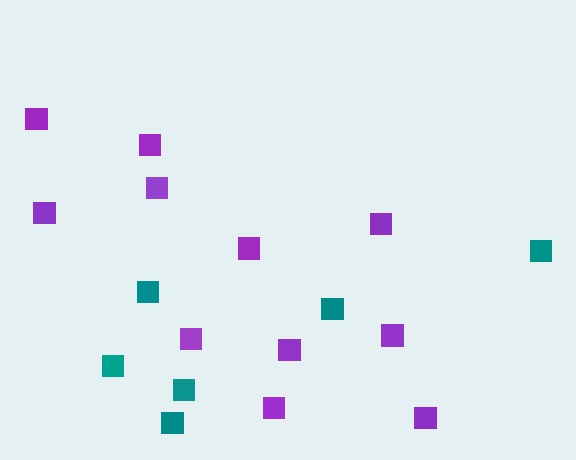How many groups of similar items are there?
There are 2 groups: one group of purple squares (11) and one group of teal squares (6).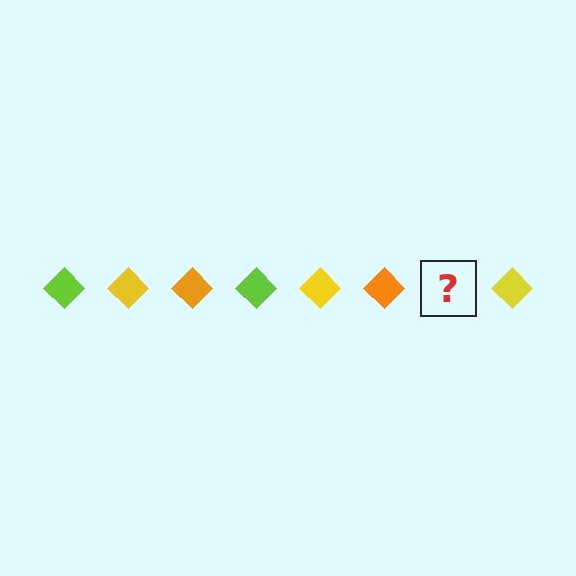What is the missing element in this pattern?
The missing element is a lime diamond.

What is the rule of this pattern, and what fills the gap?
The rule is that the pattern cycles through lime, yellow, orange diamonds. The gap should be filled with a lime diamond.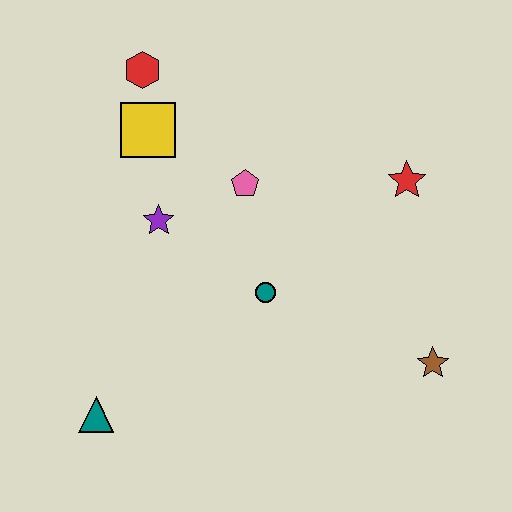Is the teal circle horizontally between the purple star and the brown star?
Yes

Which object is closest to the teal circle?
The pink pentagon is closest to the teal circle.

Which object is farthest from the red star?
The teal triangle is farthest from the red star.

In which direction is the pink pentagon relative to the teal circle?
The pink pentagon is above the teal circle.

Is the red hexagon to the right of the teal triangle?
Yes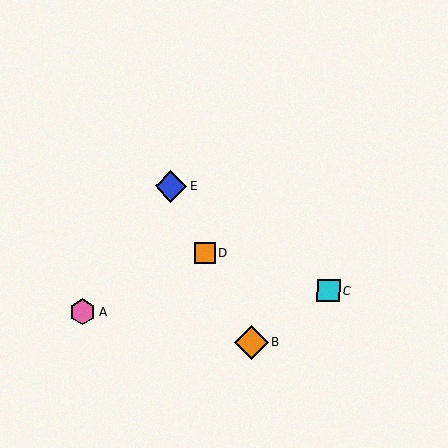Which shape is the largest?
The orange diamond (labeled B) is the largest.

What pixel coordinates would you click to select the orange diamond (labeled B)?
Click at (251, 343) to select the orange diamond B.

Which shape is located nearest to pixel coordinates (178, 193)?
The blue diamond (labeled E) at (171, 186) is nearest to that location.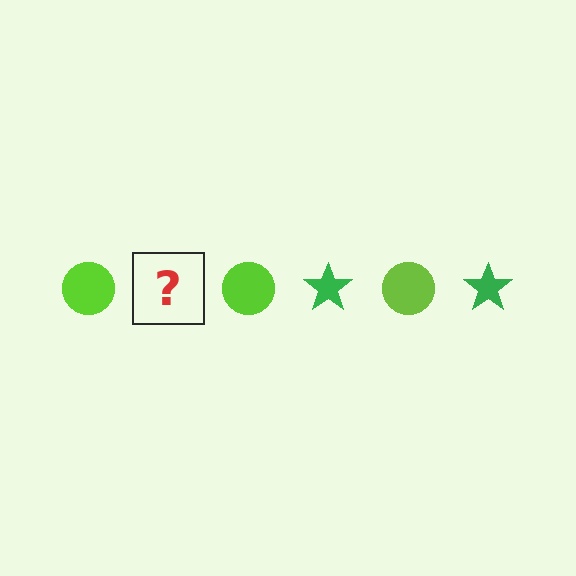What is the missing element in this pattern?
The missing element is a green star.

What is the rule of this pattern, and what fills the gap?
The rule is that the pattern alternates between lime circle and green star. The gap should be filled with a green star.